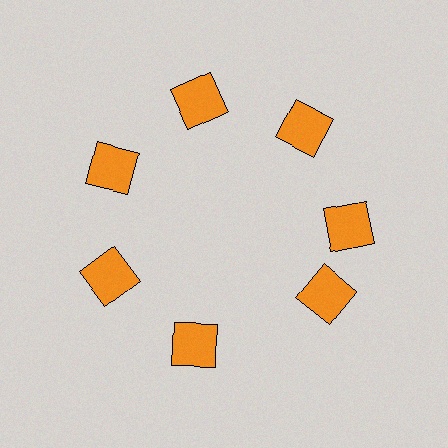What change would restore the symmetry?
The symmetry would be restored by rotating it back into even spacing with its neighbors so that all 7 squares sit at equal angles and equal distance from the center.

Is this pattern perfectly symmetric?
No. The 7 orange squares are arranged in a ring, but one element near the 5 o'clock position is rotated out of alignment along the ring, breaking the 7-fold rotational symmetry.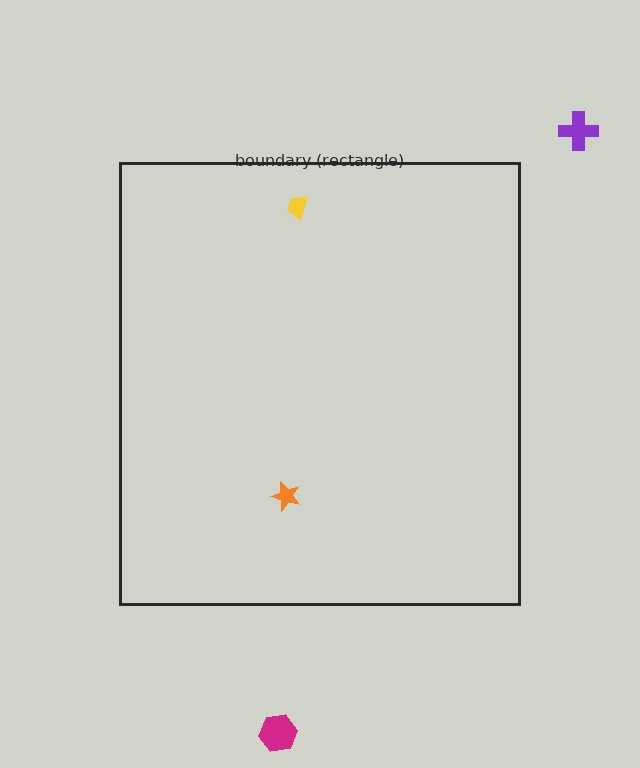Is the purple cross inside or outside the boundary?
Outside.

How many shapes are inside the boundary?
2 inside, 2 outside.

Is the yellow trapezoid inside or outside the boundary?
Inside.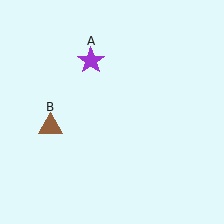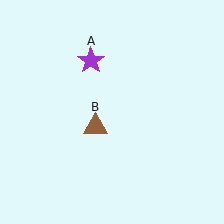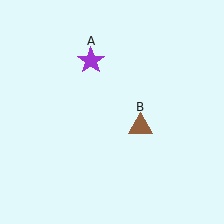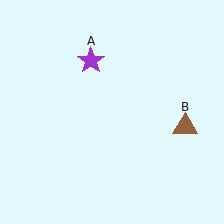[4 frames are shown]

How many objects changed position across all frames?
1 object changed position: brown triangle (object B).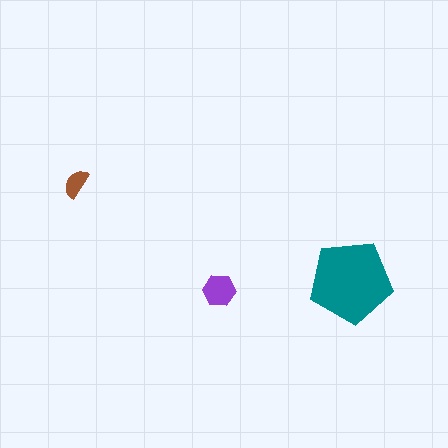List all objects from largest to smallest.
The teal pentagon, the purple hexagon, the brown semicircle.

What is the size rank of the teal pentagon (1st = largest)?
1st.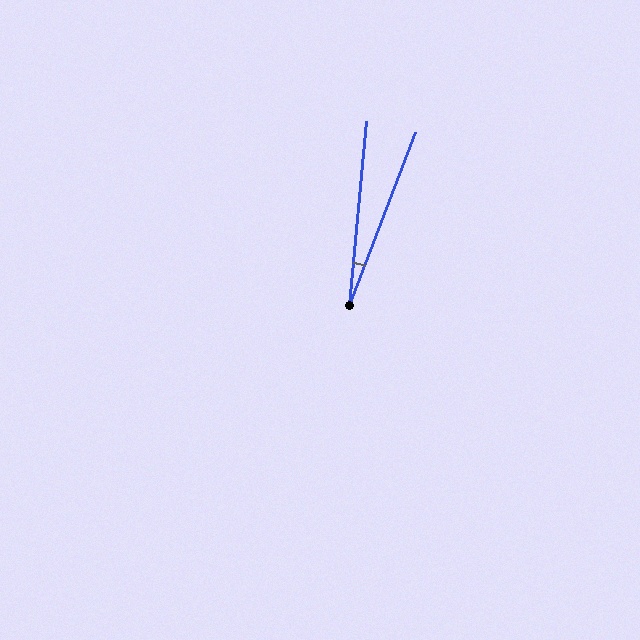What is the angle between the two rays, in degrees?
Approximately 16 degrees.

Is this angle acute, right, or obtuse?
It is acute.